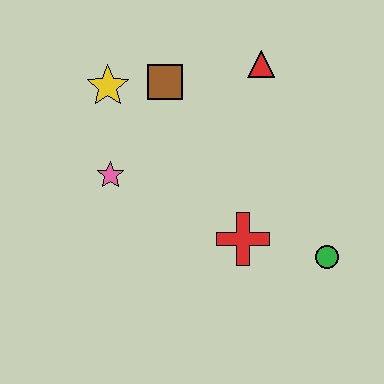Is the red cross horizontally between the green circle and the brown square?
Yes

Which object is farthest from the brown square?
The green circle is farthest from the brown square.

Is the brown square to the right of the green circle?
No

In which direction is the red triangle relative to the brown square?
The red triangle is to the right of the brown square.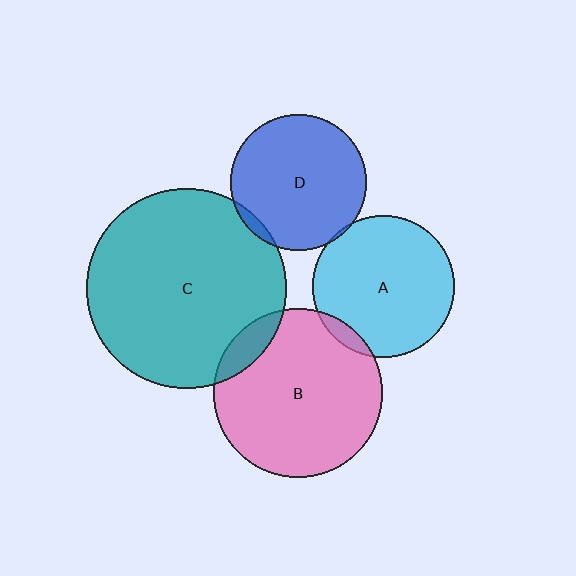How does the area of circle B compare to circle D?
Approximately 1.6 times.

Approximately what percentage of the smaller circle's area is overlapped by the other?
Approximately 10%.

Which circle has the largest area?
Circle C (teal).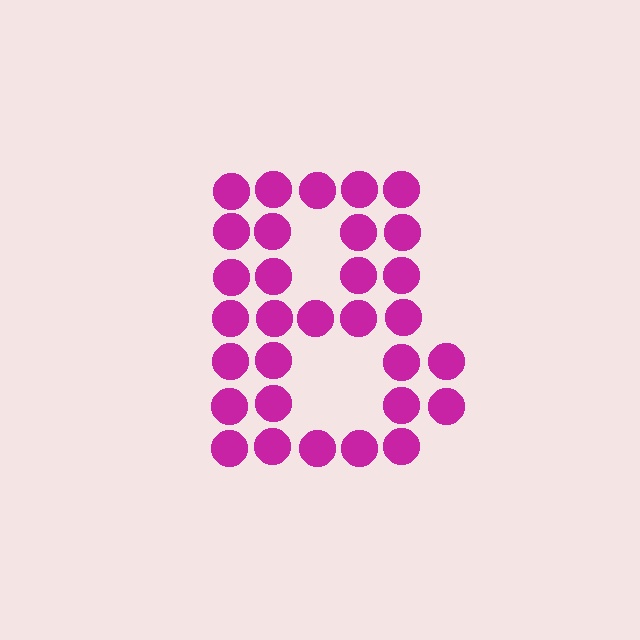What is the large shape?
The large shape is the letter B.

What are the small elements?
The small elements are circles.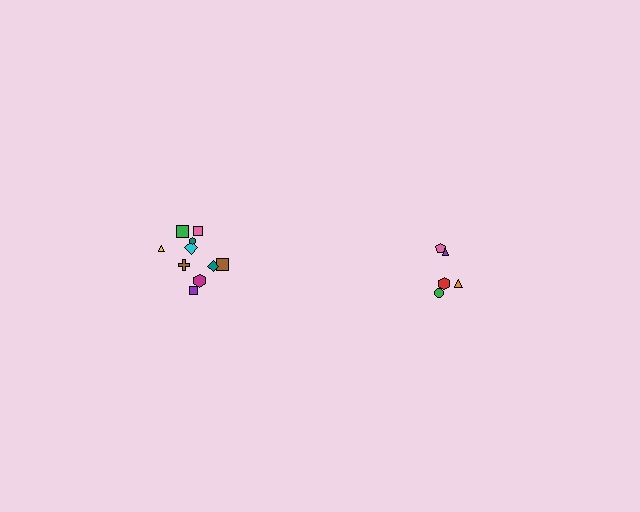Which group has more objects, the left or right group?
The left group.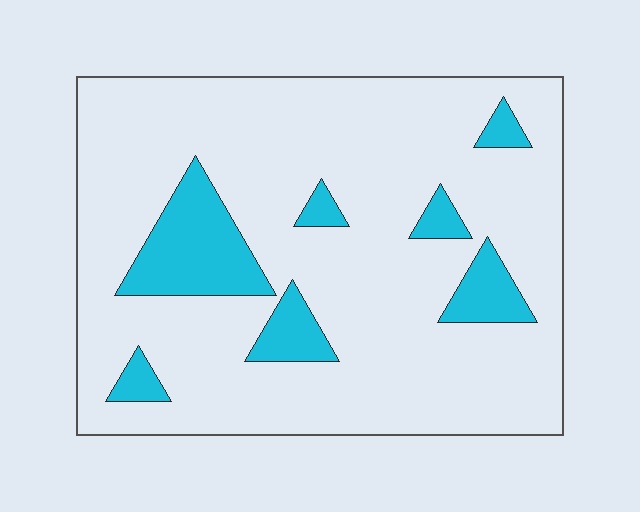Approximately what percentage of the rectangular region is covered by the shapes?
Approximately 15%.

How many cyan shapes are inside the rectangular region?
7.